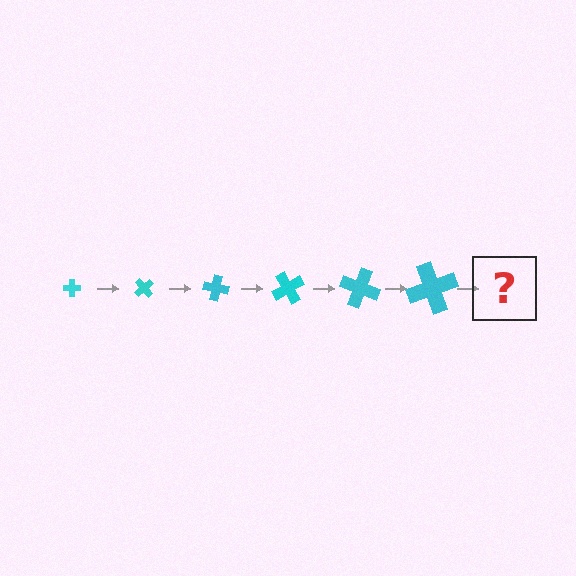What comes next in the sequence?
The next element should be a cross, larger than the previous one and rotated 300 degrees from the start.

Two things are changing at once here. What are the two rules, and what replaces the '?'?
The two rules are that the cross grows larger each step and it rotates 50 degrees each step. The '?' should be a cross, larger than the previous one and rotated 300 degrees from the start.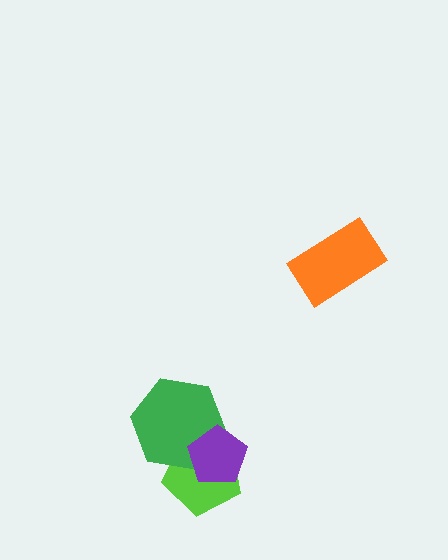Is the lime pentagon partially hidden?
Yes, it is partially covered by another shape.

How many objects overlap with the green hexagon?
2 objects overlap with the green hexagon.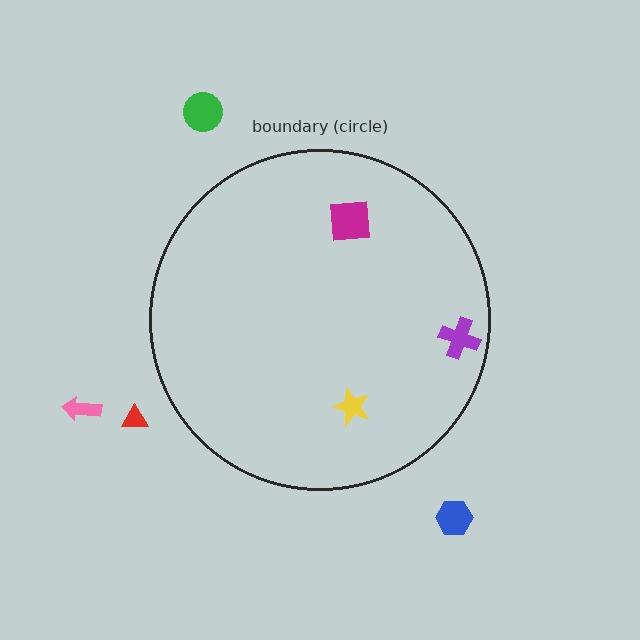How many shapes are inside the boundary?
3 inside, 4 outside.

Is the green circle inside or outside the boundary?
Outside.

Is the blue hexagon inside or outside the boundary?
Outside.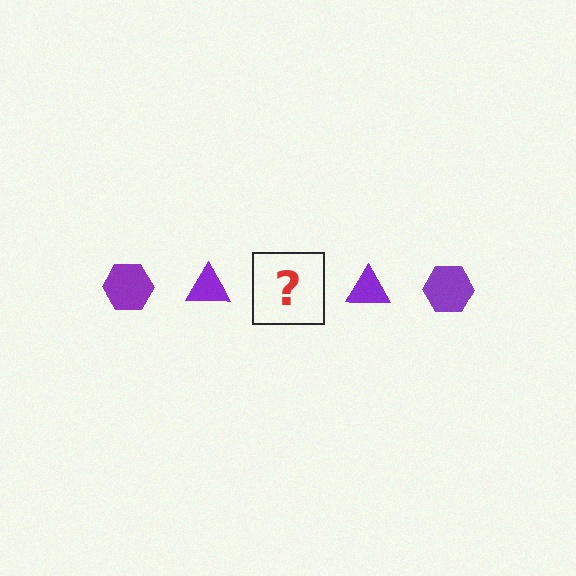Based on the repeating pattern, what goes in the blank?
The blank should be a purple hexagon.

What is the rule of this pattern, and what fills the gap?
The rule is that the pattern cycles through hexagon, triangle shapes in purple. The gap should be filled with a purple hexagon.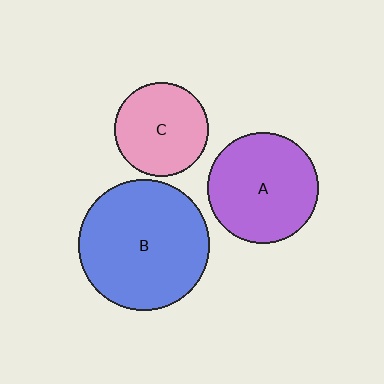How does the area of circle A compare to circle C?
Approximately 1.4 times.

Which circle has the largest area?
Circle B (blue).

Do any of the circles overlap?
No, none of the circles overlap.